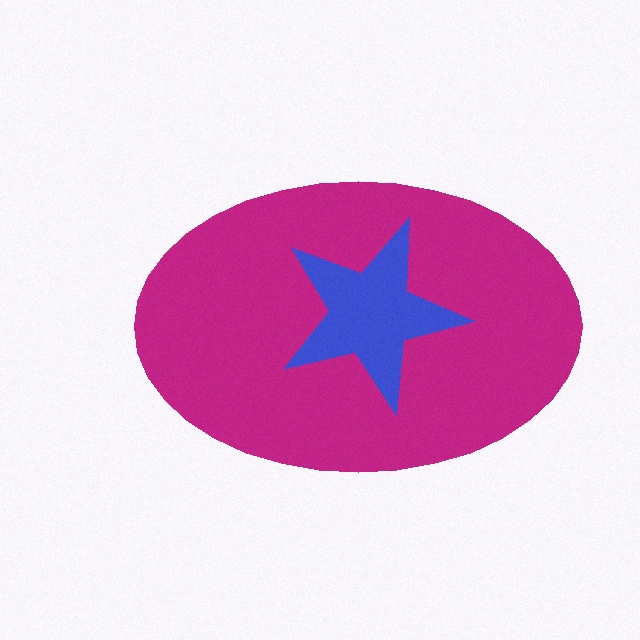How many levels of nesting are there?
2.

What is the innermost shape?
The blue star.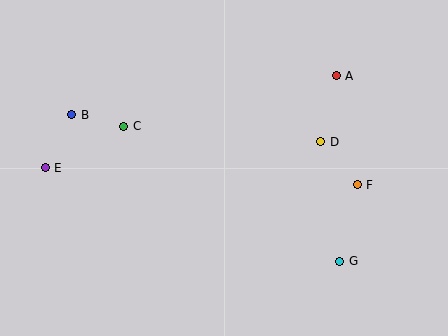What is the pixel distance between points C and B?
The distance between C and B is 53 pixels.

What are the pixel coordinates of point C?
Point C is at (124, 126).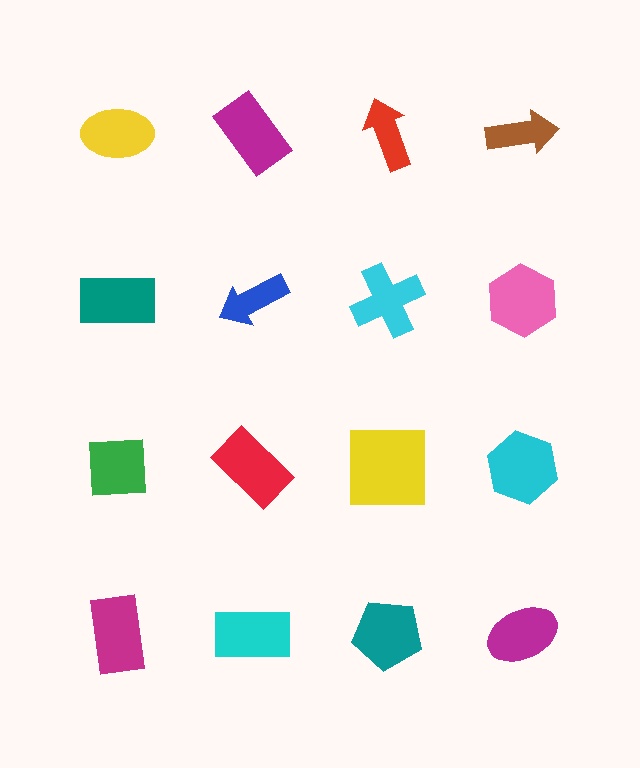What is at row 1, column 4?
A brown arrow.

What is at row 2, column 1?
A teal rectangle.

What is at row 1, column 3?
A red arrow.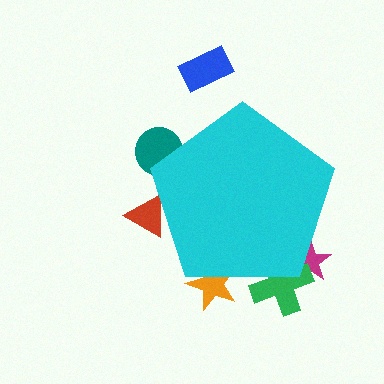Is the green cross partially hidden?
Yes, the green cross is partially hidden behind the cyan pentagon.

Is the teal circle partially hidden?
Yes, the teal circle is partially hidden behind the cyan pentagon.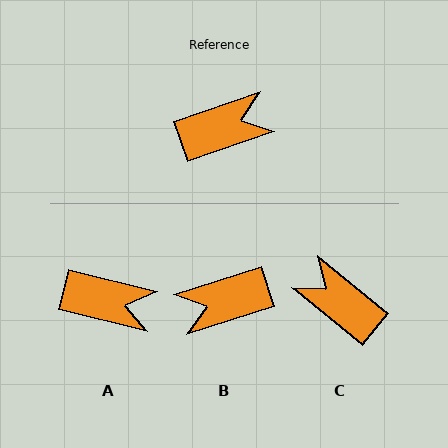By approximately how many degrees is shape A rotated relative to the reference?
Approximately 33 degrees clockwise.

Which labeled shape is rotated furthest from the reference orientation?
B, about 179 degrees away.